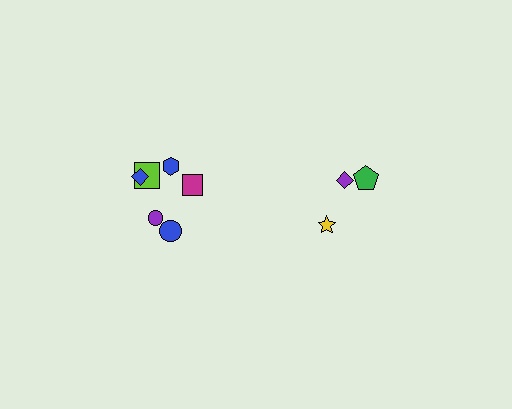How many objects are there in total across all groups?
There are 9 objects.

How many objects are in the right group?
There are 3 objects.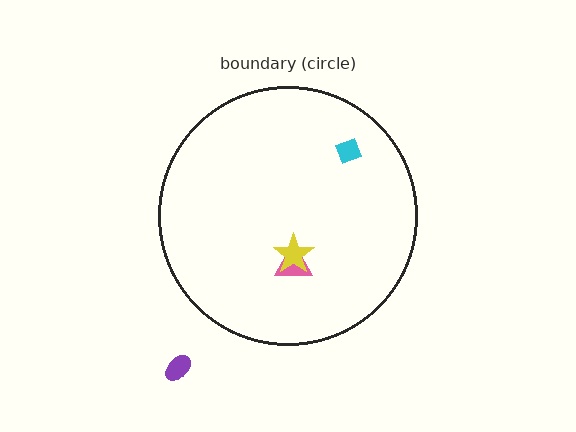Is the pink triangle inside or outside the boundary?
Inside.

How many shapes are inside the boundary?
3 inside, 1 outside.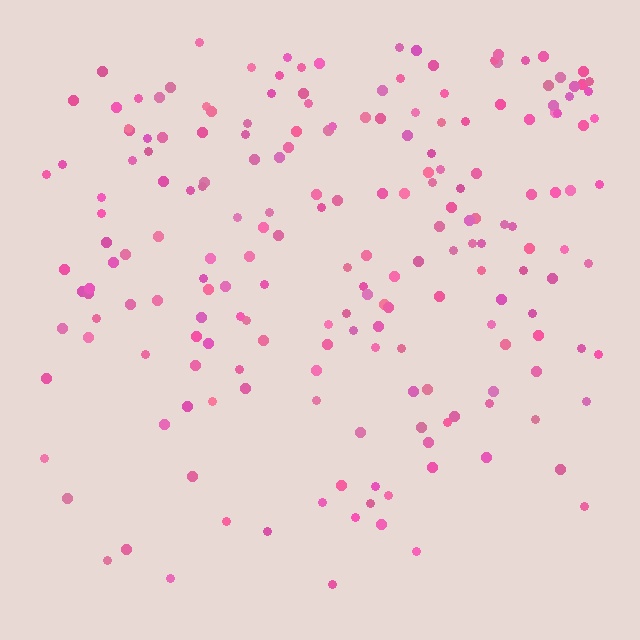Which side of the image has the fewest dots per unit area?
The bottom.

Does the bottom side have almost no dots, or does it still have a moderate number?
Still a moderate number, just noticeably fewer than the top.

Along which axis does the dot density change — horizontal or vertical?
Vertical.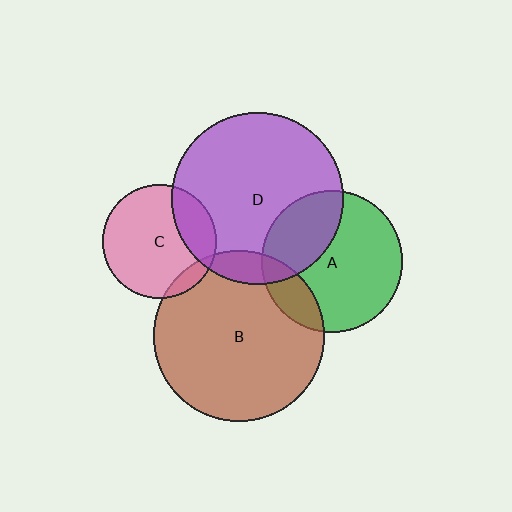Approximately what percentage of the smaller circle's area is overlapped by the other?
Approximately 20%.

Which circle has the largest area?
Circle D (purple).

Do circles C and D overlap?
Yes.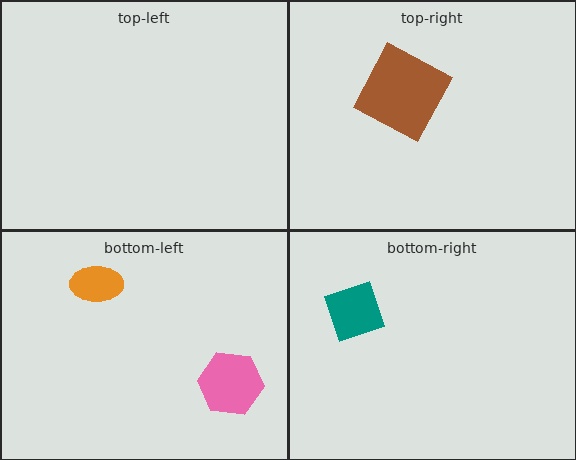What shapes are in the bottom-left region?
The pink hexagon, the orange ellipse.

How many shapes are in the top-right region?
1.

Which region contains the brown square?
The top-right region.